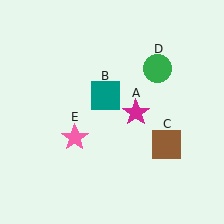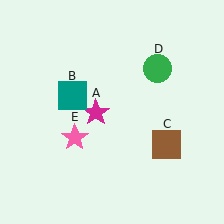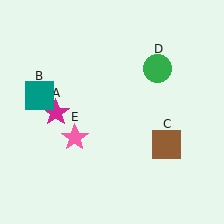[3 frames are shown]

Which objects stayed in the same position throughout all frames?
Brown square (object C) and green circle (object D) and pink star (object E) remained stationary.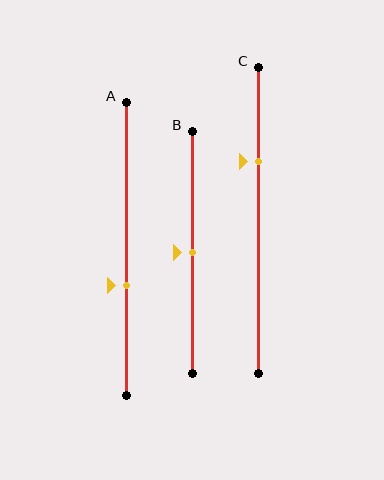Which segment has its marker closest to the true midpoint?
Segment B has its marker closest to the true midpoint.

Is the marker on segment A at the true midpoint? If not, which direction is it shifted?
No, the marker on segment A is shifted downward by about 12% of the segment length.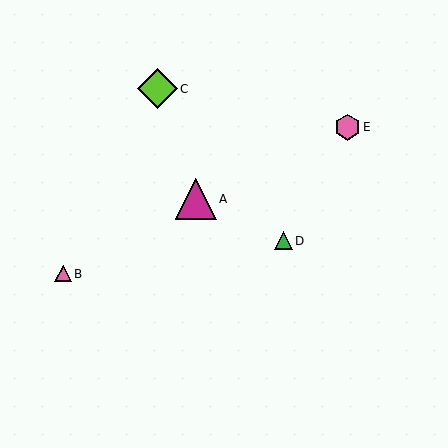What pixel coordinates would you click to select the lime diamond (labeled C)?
Click at (157, 89) to select the lime diamond C.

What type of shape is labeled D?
Shape D is a green triangle.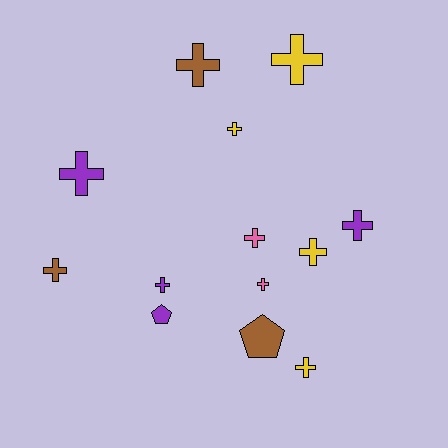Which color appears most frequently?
Purple, with 4 objects.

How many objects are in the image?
There are 13 objects.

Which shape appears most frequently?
Cross, with 11 objects.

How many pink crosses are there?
There are 2 pink crosses.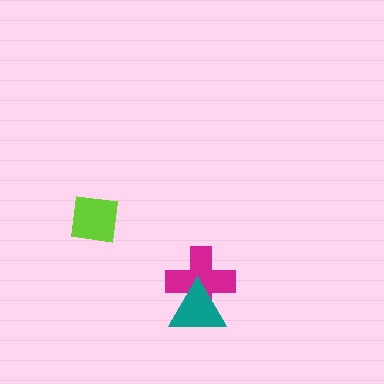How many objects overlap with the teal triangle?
1 object overlaps with the teal triangle.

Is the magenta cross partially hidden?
Yes, it is partially covered by another shape.